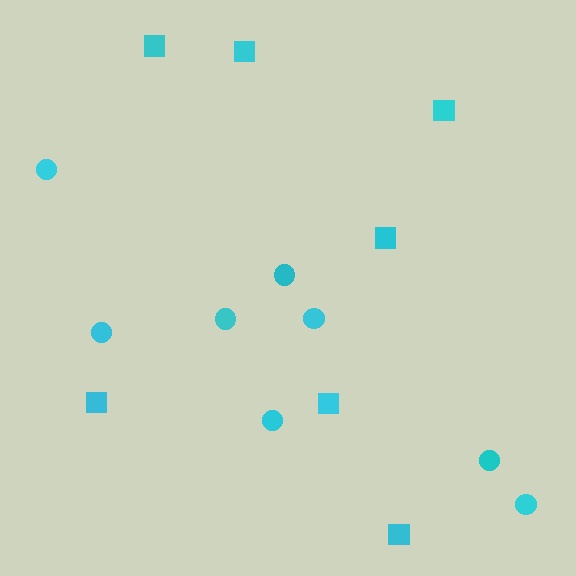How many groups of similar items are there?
There are 2 groups: one group of circles (8) and one group of squares (7).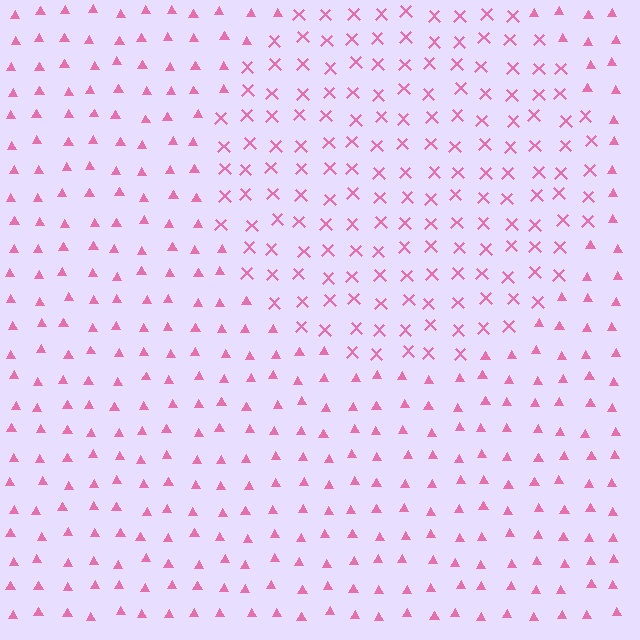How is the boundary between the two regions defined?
The boundary is defined by a change in element shape: X marks inside vs. triangles outside. All elements share the same color and spacing.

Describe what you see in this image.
The image is filled with small pink elements arranged in a uniform grid. A circle-shaped region contains X marks, while the surrounding area contains triangles. The boundary is defined purely by the change in element shape.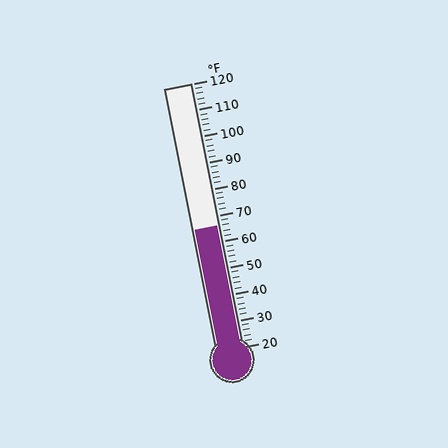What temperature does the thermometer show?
The thermometer shows approximately 66°F.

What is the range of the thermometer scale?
The thermometer scale ranges from 20°F to 120°F.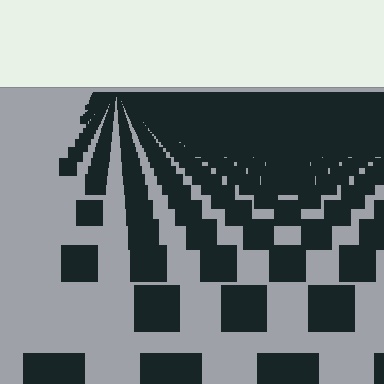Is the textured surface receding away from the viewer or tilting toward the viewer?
The surface is receding away from the viewer. Texture elements get smaller and denser toward the top.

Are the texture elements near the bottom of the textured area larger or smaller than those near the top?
Larger. Near the bottom, elements are closer to the viewer and appear at a bigger on-screen size.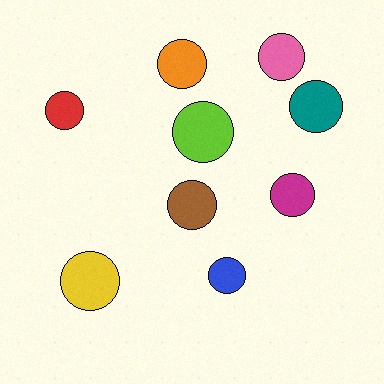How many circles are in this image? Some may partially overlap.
There are 9 circles.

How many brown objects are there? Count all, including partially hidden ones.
There is 1 brown object.